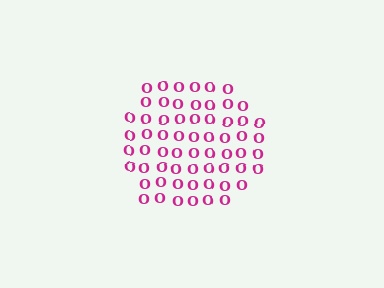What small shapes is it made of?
It is made of small letter O's.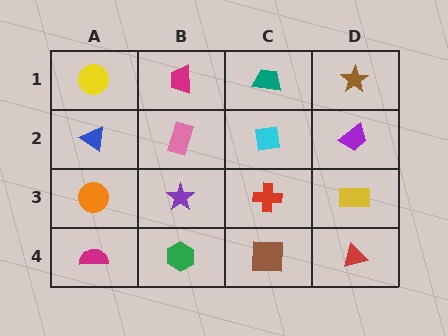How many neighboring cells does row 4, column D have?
2.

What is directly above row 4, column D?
A yellow rectangle.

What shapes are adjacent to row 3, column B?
A pink rectangle (row 2, column B), a green hexagon (row 4, column B), an orange circle (row 3, column A), a red cross (row 3, column C).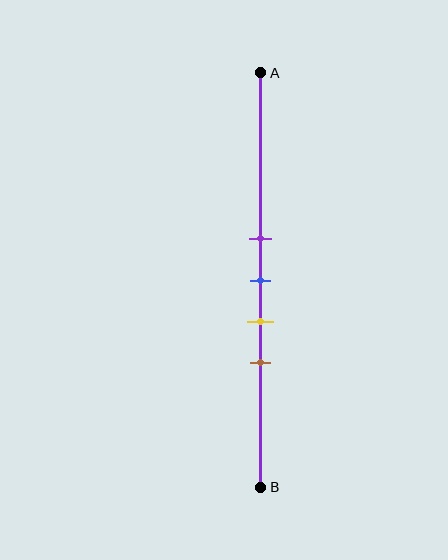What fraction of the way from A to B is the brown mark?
The brown mark is approximately 70% (0.7) of the way from A to B.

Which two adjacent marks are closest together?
The purple and blue marks are the closest adjacent pair.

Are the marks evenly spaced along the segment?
Yes, the marks are approximately evenly spaced.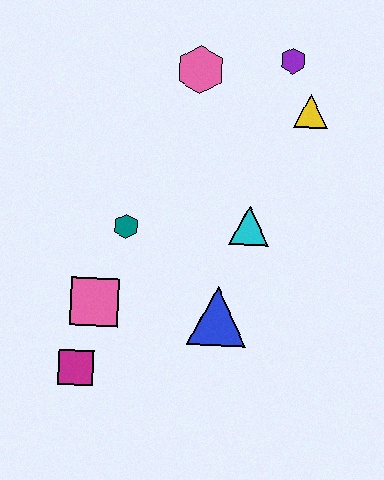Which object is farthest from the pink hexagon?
The magenta square is farthest from the pink hexagon.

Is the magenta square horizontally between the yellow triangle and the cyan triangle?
No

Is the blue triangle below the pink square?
Yes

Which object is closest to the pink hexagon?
The purple hexagon is closest to the pink hexagon.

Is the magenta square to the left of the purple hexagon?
Yes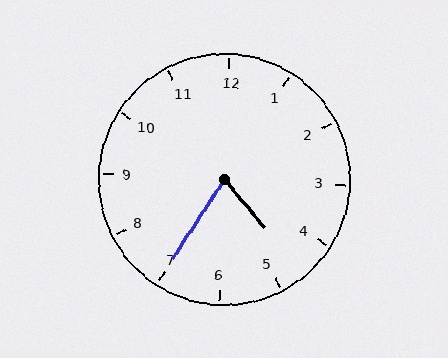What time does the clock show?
4:35.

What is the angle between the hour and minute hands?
Approximately 72 degrees.